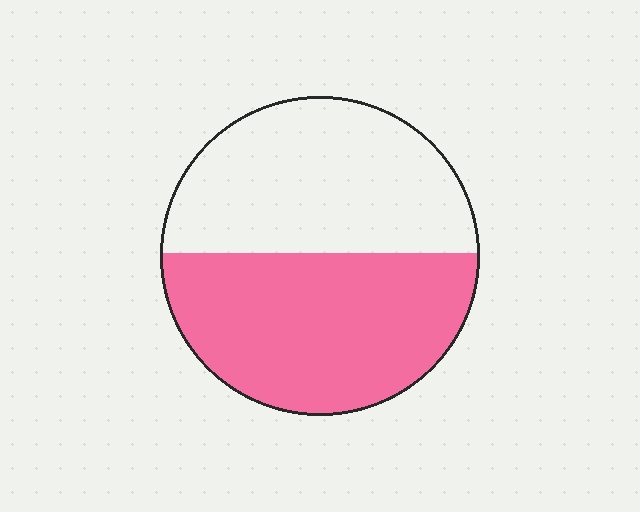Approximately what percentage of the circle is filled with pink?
Approximately 50%.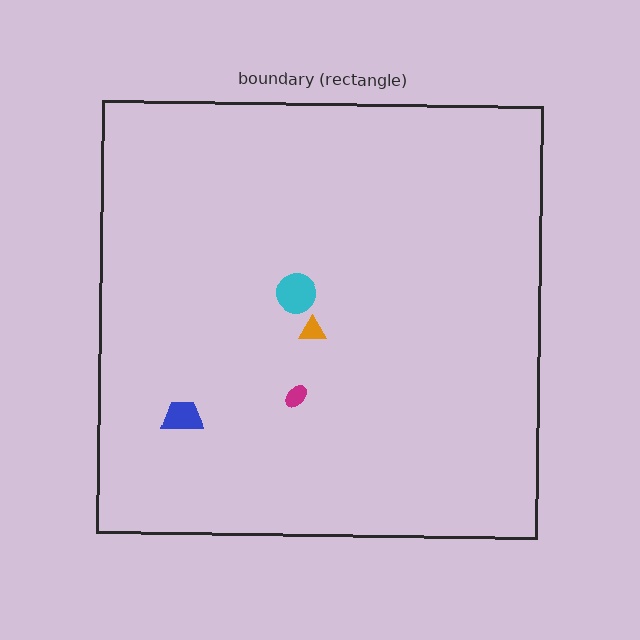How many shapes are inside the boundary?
4 inside, 0 outside.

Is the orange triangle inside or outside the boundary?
Inside.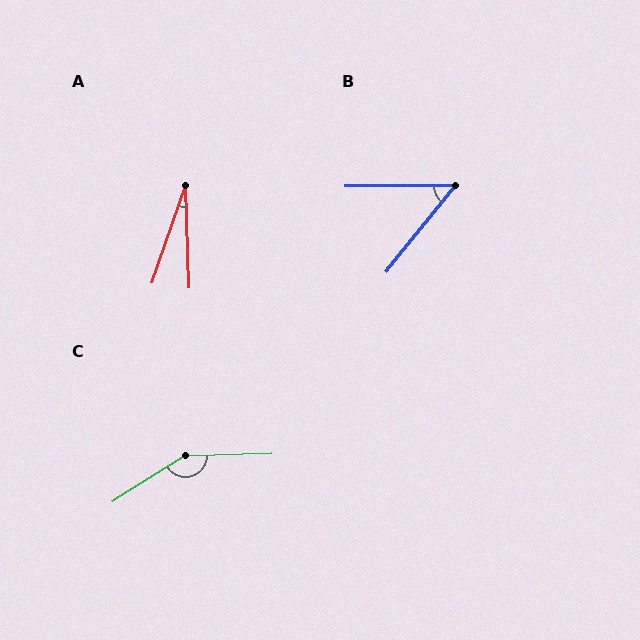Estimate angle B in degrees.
Approximately 51 degrees.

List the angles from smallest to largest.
A (21°), B (51°), C (149°).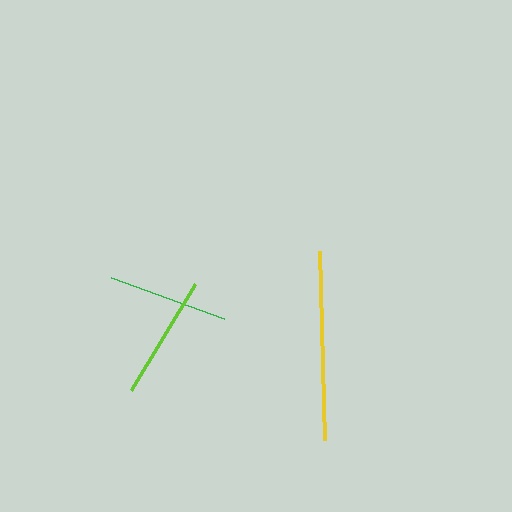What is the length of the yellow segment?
The yellow segment is approximately 188 pixels long.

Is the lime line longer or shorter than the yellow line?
The yellow line is longer than the lime line.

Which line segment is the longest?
The yellow line is the longest at approximately 188 pixels.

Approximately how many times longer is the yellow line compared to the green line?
The yellow line is approximately 1.6 times the length of the green line.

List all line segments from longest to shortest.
From longest to shortest: yellow, lime, green.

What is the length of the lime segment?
The lime segment is approximately 124 pixels long.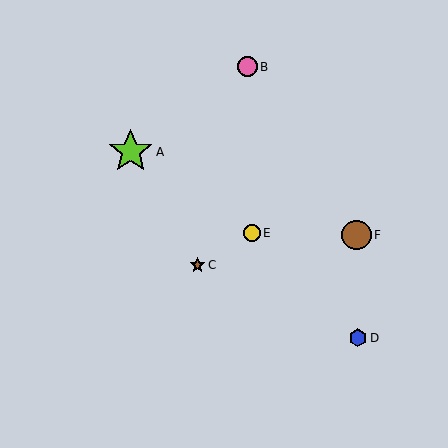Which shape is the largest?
The lime star (labeled A) is the largest.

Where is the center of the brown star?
The center of the brown star is at (198, 265).